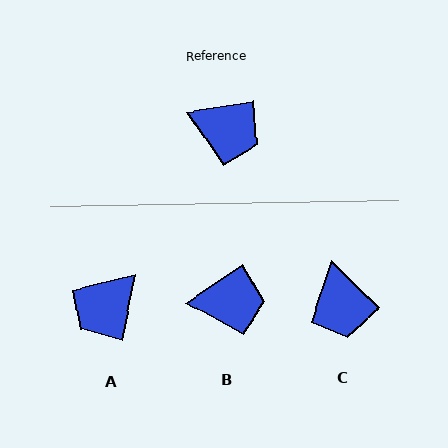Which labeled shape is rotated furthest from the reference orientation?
A, about 111 degrees away.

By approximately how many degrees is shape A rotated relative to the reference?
Approximately 111 degrees clockwise.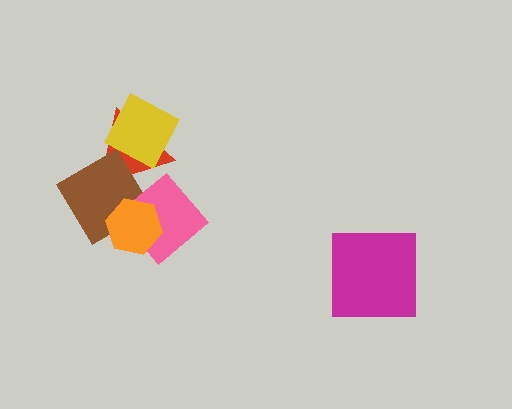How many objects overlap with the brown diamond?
3 objects overlap with the brown diamond.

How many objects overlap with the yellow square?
1 object overlaps with the yellow square.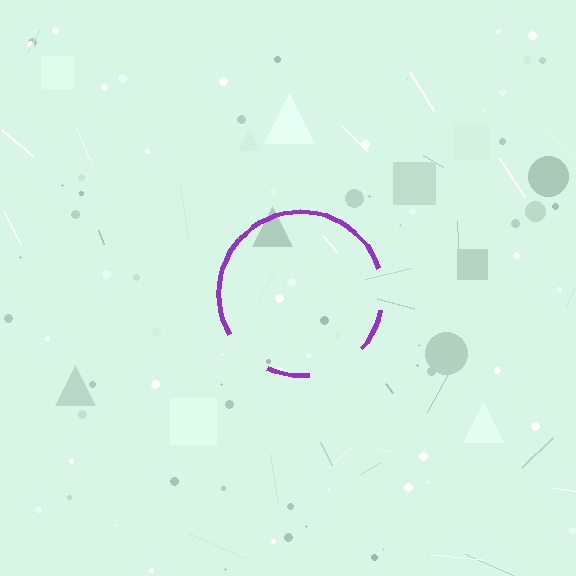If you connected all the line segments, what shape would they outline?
They would outline a circle.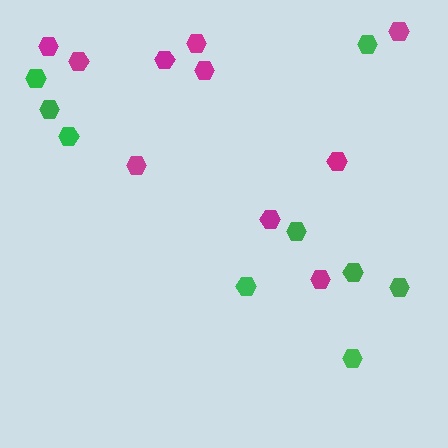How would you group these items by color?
There are 2 groups: one group of green hexagons (9) and one group of magenta hexagons (10).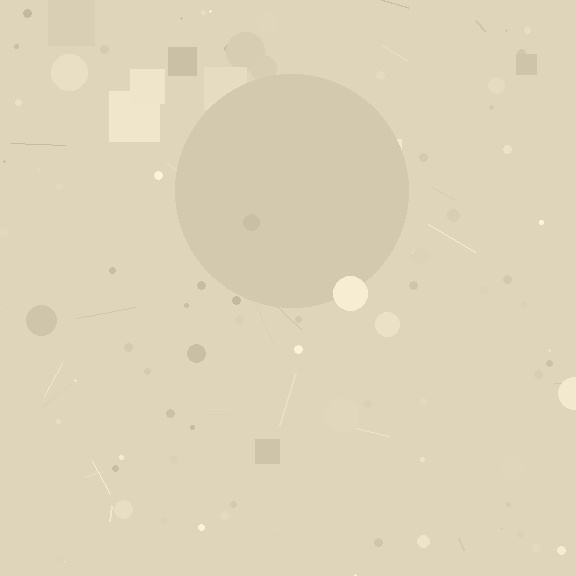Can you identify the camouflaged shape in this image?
The camouflaged shape is a circle.